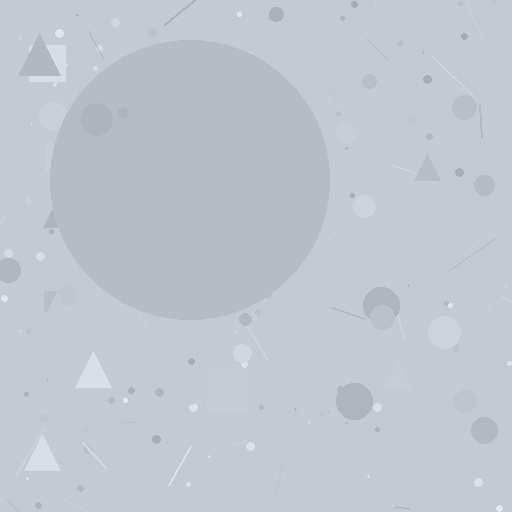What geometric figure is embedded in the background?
A circle is embedded in the background.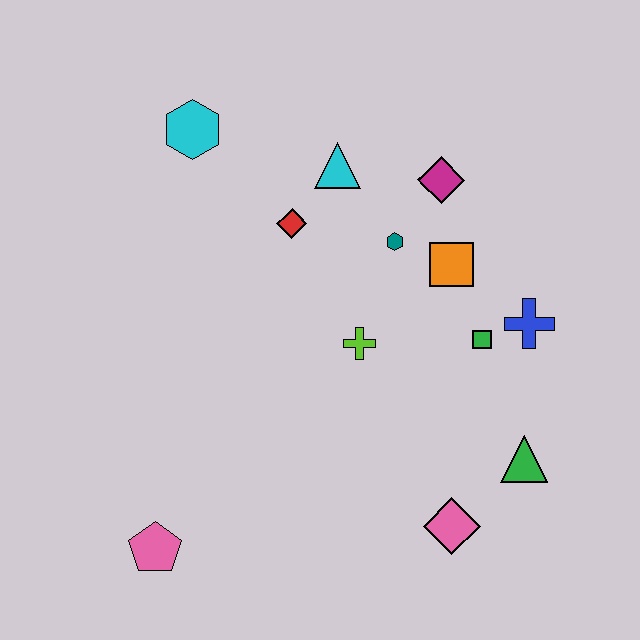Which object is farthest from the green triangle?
The cyan hexagon is farthest from the green triangle.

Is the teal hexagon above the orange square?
Yes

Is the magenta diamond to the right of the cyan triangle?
Yes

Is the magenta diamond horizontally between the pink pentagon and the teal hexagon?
No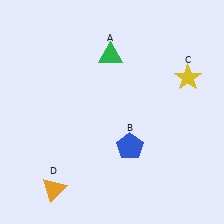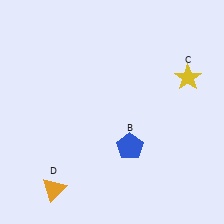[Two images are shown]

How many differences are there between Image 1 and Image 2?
There is 1 difference between the two images.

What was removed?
The green triangle (A) was removed in Image 2.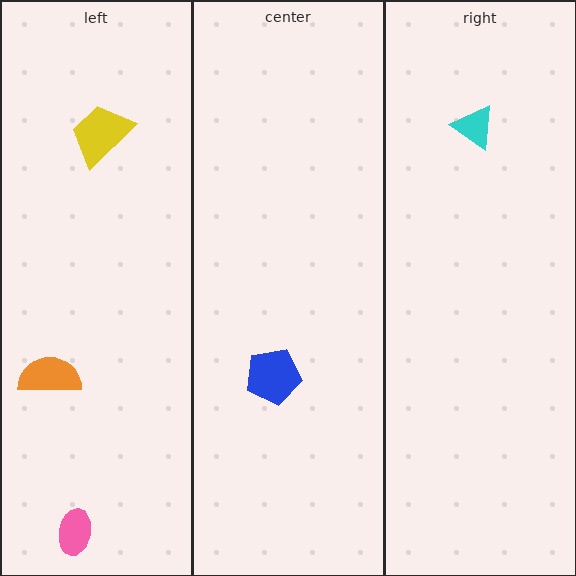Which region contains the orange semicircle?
The left region.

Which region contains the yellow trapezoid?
The left region.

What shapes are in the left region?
The pink ellipse, the orange semicircle, the yellow trapezoid.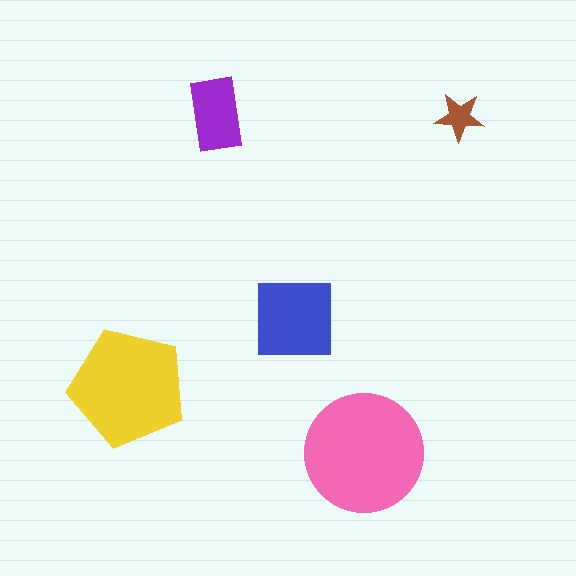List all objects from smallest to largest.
The brown star, the purple rectangle, the blue square, the yellow pentagon, the pink circle.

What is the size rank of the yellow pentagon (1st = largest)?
2nd.